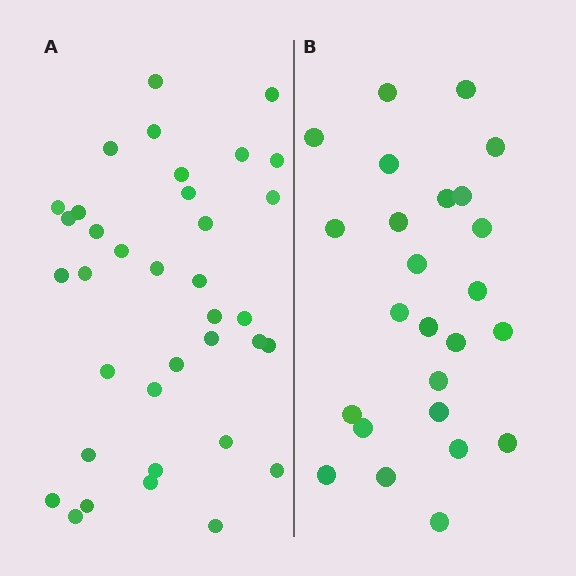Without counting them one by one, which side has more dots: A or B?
Region A (the left region) has more dots.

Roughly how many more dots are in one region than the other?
Region A has roughly 12 or so more dots than region B.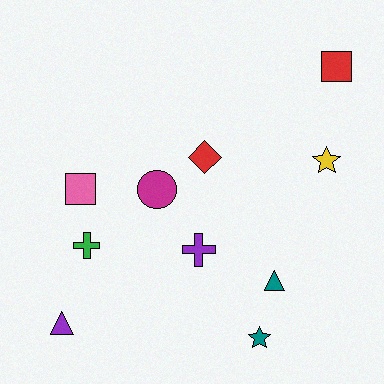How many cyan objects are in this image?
There are no cyan objects.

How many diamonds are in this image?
There is 1 diamond.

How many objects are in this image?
There are 10 objects.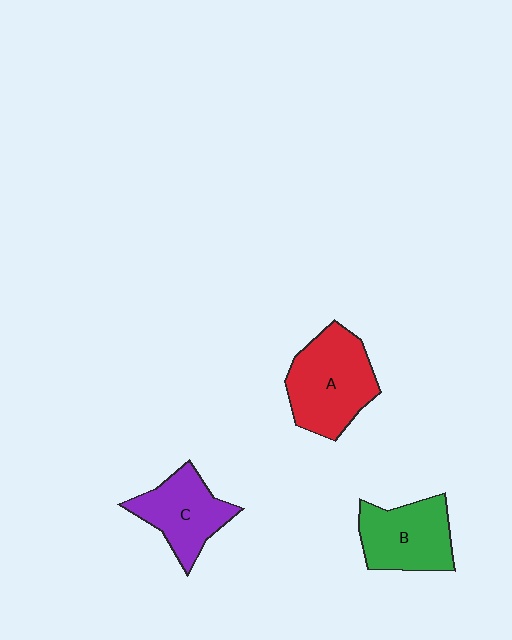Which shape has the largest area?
Shape A (red).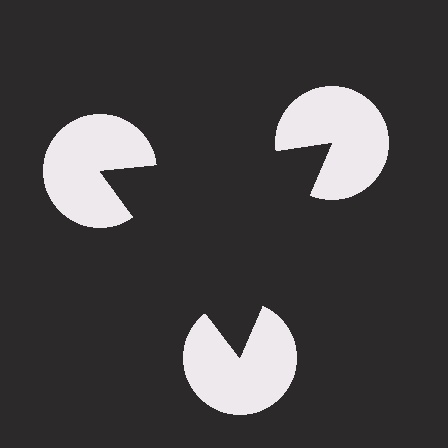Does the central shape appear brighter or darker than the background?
It typically appears slightly darker than the background, even though no actual brightness change is drawn.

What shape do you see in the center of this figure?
An illusory triangle — its edges are inferred from the aligned wedge cuts in the pac-man discs, not physically drawn.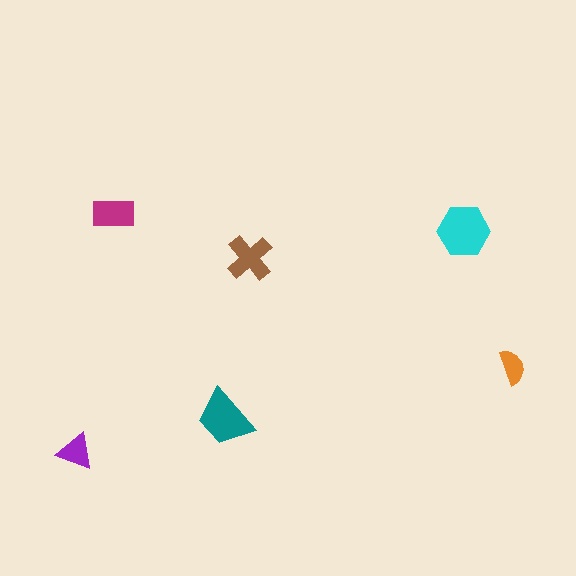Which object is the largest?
The cyan hexagon.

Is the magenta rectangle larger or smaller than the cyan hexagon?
Smaller.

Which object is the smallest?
The orange semicircle.